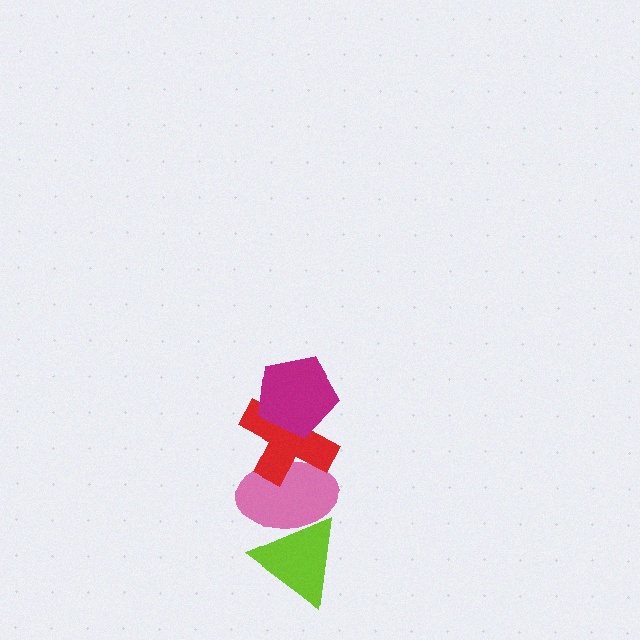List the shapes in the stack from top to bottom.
From top to bottom: the magenta pentagon, the red cross, the pink ellipse, the lime triangle.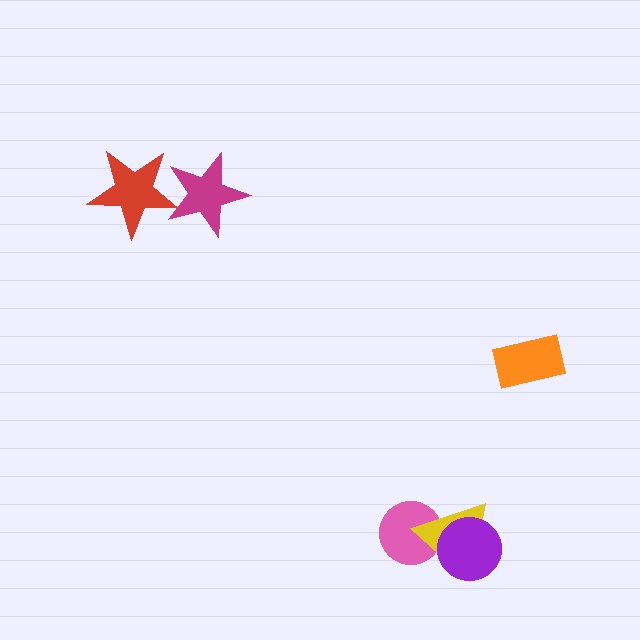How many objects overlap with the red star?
1 object overlaps with the red star.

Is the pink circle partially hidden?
Yes, it is partially covered by another shape.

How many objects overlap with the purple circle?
1 object overlaps with the purple circle.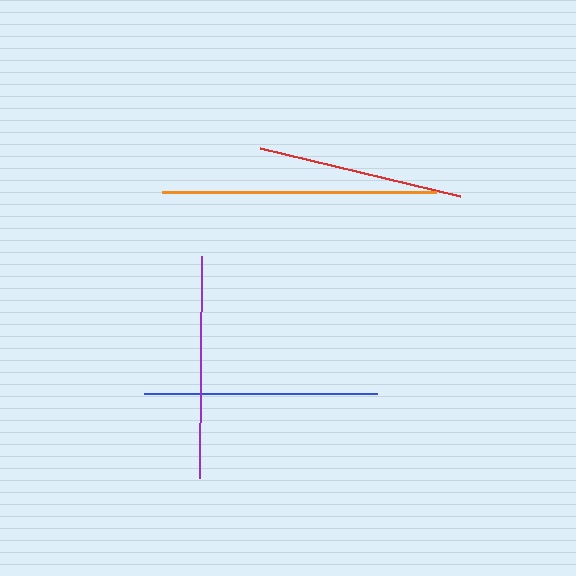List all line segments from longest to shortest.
From longest to shortest: orange, blue, purple, red.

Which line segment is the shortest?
The red line is the shortest at approximately 205 pixels.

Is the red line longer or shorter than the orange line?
The orange line is longer than the red line.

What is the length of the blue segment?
The blue segment is approximately 233 pixels long.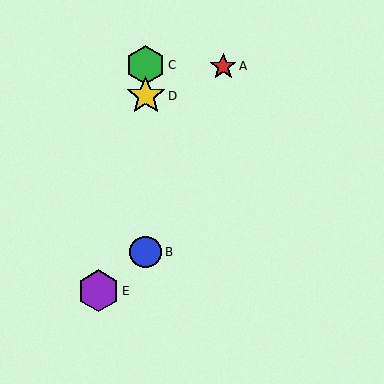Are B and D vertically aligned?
Yes, both are at x≈146.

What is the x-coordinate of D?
Object D is at x≈146.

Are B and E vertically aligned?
No, B is at x≈146 and E is at x≈98.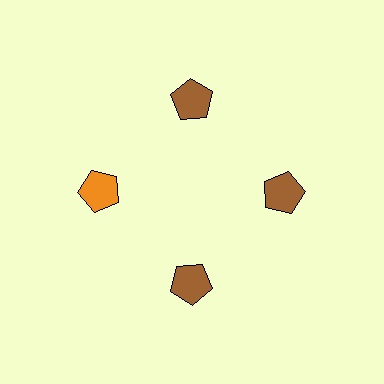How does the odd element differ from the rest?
It has a different color: orange instead of brown.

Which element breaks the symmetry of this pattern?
The orange pentagon at roughly the 9 o'clock position breaks the symmetry. All other shapes are brown pentagons.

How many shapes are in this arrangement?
There are 4 shapes arranged in a ring pattern.